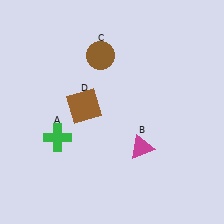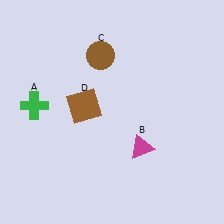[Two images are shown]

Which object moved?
The green cross (A) moved up.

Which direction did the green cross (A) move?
The green cross (A) moved up.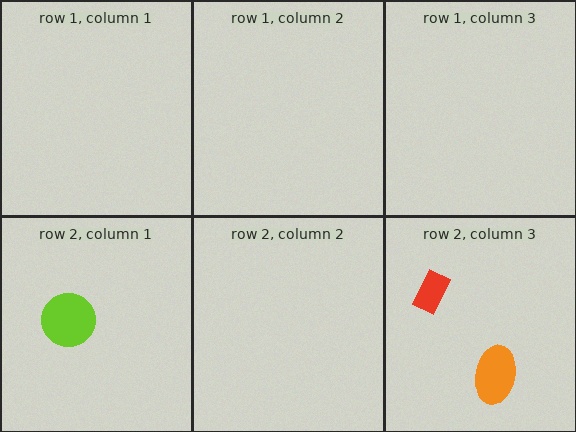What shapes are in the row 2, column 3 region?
The red rectangle, the orange ellipse.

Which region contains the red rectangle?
The row 2, column 3 region.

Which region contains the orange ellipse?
The row 2, column 3 region.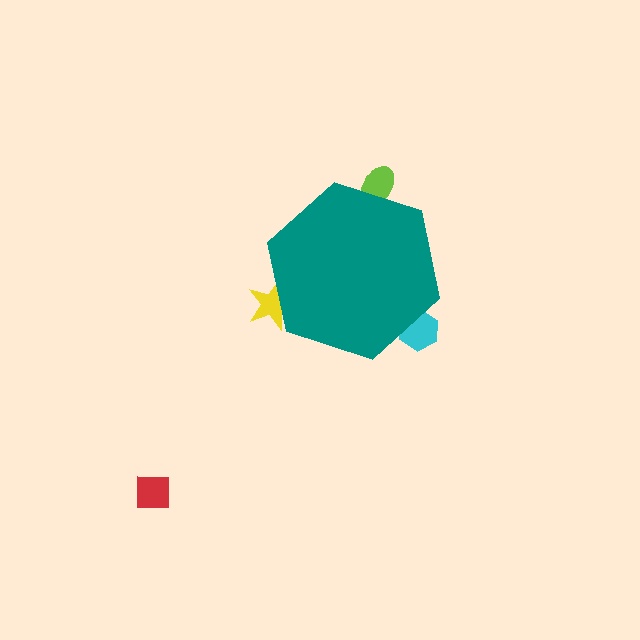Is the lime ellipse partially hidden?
Yes, the lime ellipse is partially hidden behind the teal hexagon.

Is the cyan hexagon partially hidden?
Yes, the cyan hexagon is partially hidden behind the teal hexagon.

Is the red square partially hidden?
No, the red square is fully visible.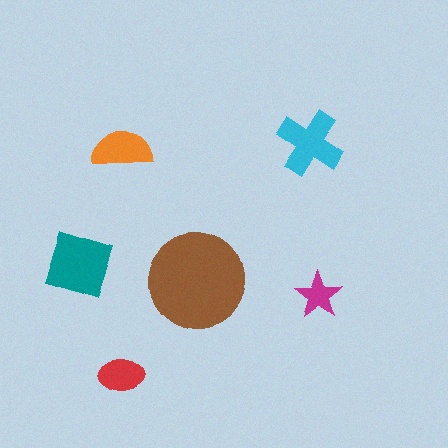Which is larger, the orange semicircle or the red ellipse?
The orange semicircle.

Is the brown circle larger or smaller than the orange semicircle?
Larger.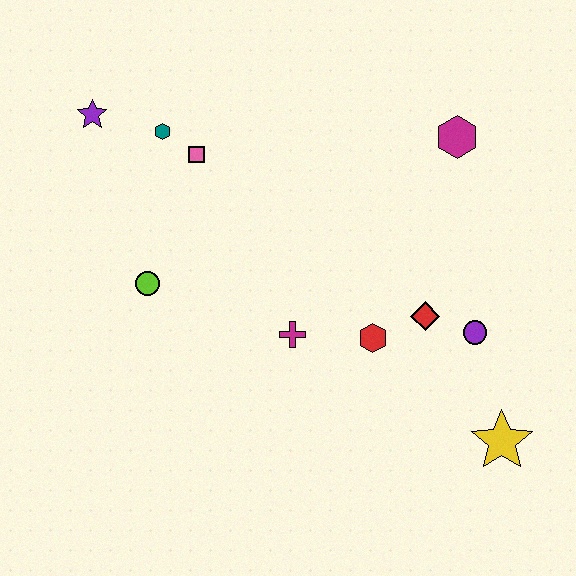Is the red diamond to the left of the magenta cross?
No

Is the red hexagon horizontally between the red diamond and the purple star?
Yes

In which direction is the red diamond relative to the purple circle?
The red diamond is to the left of the purple circle.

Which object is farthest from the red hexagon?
The purple star is farthest from the red hexagon.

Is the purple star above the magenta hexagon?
Yes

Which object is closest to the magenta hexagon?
The red diamond is closest to the magenta hexagon.